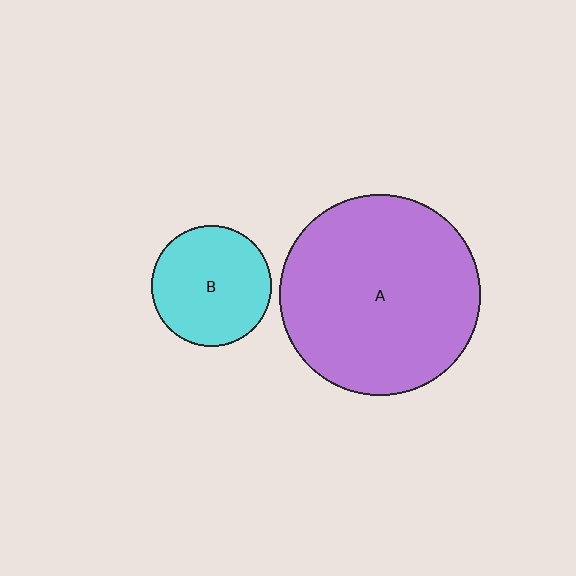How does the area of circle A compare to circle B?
Approximately 2.8 times.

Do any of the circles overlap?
No, none of the circles overlap.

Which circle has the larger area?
Circle A (purple).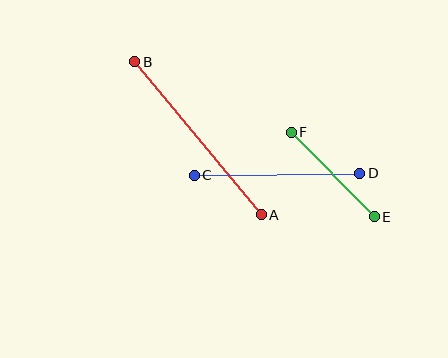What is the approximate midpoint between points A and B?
The midpoint is at approximately (198, 138) pixels.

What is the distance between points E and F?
The distance is approximately 118 pixels.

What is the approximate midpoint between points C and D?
The midpoint is at approximately (277, 174) pixels.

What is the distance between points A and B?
The distance is approximately 198 pixels.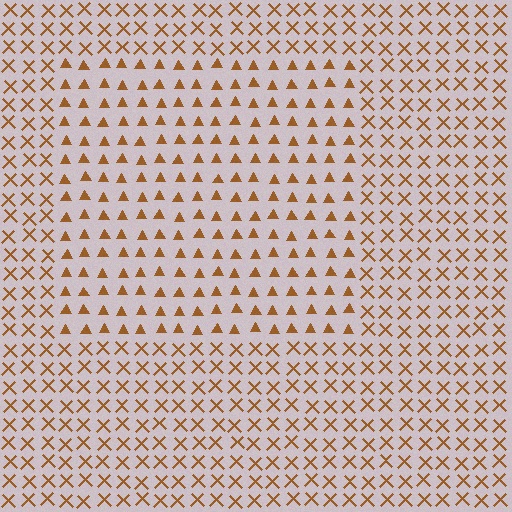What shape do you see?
I see a rectangle.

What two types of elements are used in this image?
The image uses triangles inside the rectangle region and X marks outside it.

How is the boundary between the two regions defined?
The boundary is defined by a change in element shape: triangles inside vs. X marks outside. All elements share the same color and spacing.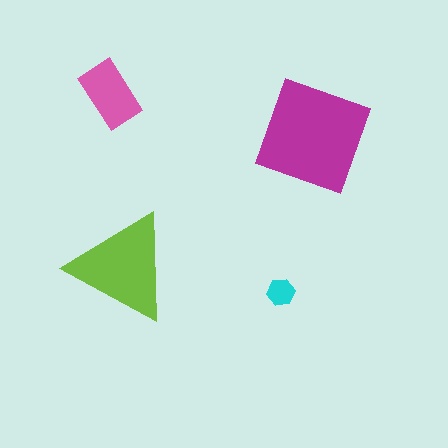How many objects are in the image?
There are 4 objects in the image.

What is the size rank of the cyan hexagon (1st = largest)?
4th.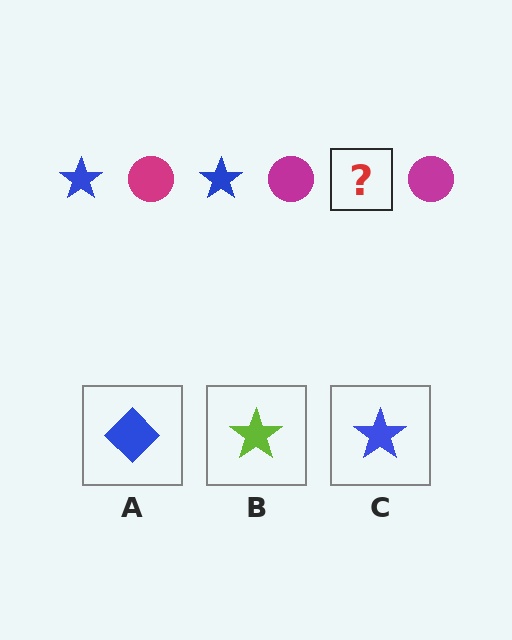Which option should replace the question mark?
Option C.